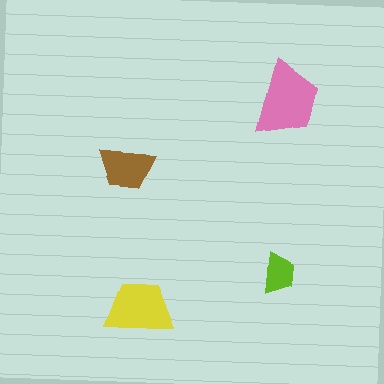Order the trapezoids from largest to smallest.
the pink one, the yellow one, the brown one, the lime one.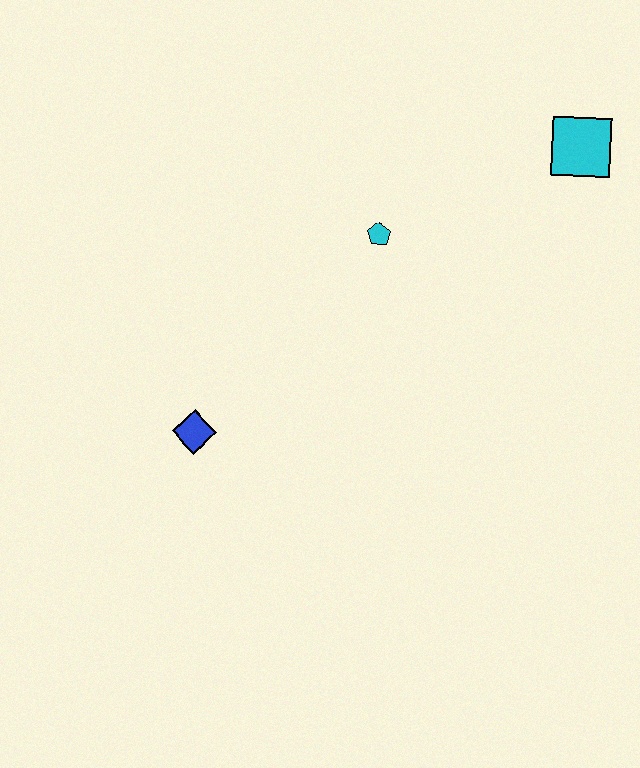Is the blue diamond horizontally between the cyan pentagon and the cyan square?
No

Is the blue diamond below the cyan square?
Yes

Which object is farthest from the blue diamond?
The cyan square is farthest from the blue diamond.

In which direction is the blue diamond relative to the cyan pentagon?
The blue diamond is below the cyan pentagon.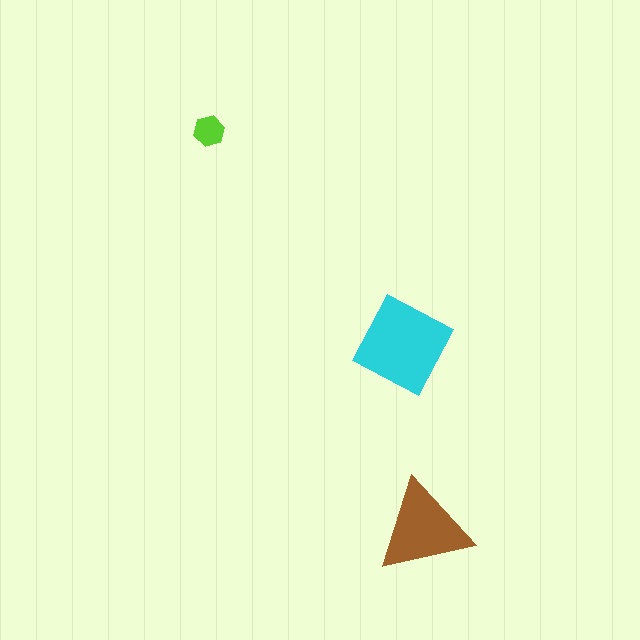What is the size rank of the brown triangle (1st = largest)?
2nd.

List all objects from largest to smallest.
The cyan diamond, the brown triangle, the lime hexagon.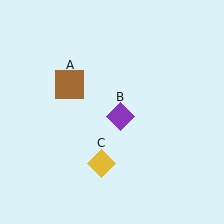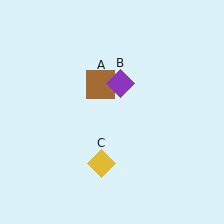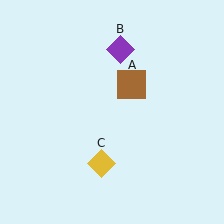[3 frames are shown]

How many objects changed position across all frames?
2 objects changed position: brown square (object A), purple diamond (object B).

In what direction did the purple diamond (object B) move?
The purple diamond (object B) moved up.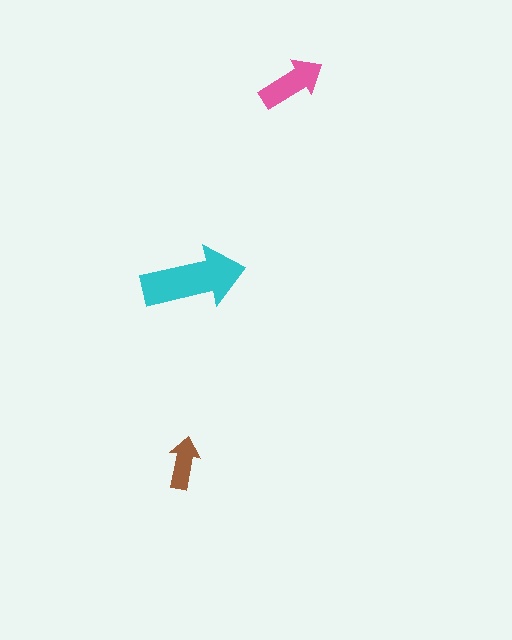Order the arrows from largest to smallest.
the cyan one, the pink one, the brown one.